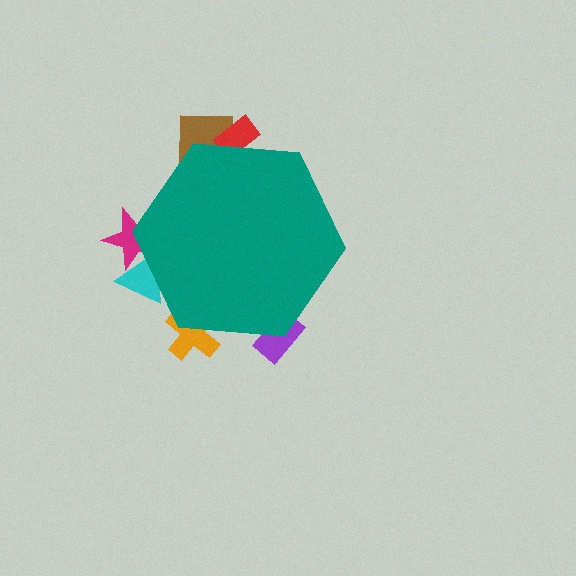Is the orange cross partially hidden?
Yes, the orange cross is partially hidden behind the teal hexagon.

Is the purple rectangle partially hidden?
Yes, the purple rectangle is partially hidden behind the teal hexagon.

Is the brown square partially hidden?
Yes, the brown square is partially hidden behind the teal hexagon.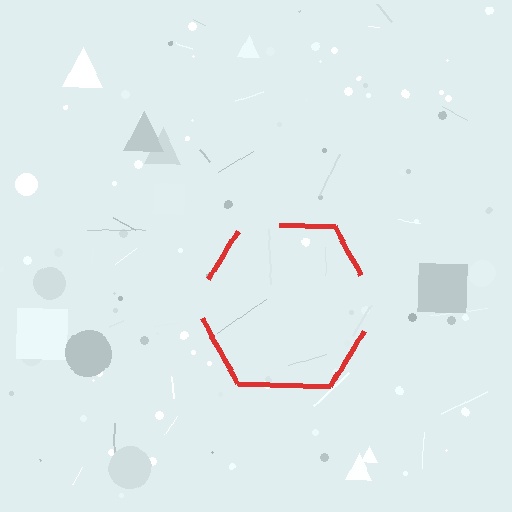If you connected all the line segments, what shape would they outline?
They would outline a hexagon.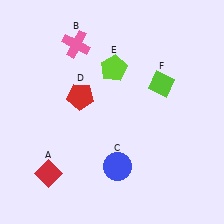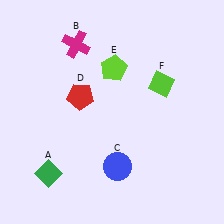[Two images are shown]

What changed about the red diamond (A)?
In Image 1, A is red. In Image 2, it changed to green.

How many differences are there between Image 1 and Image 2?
There are 2 differences between the two images.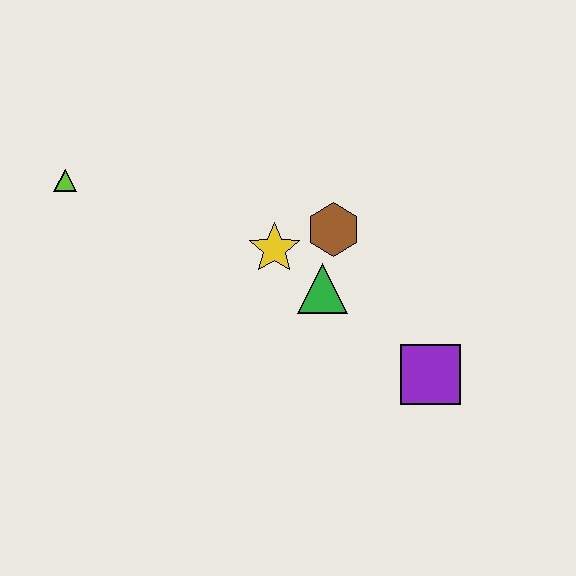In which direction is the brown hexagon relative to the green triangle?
The brown hexagon is above the green triangle.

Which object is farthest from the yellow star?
The lime triangle is farthest from the yellow star.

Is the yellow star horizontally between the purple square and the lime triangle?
Yes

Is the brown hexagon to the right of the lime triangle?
Yes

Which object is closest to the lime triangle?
The yellow star is closest to the lime triangle.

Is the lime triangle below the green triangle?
No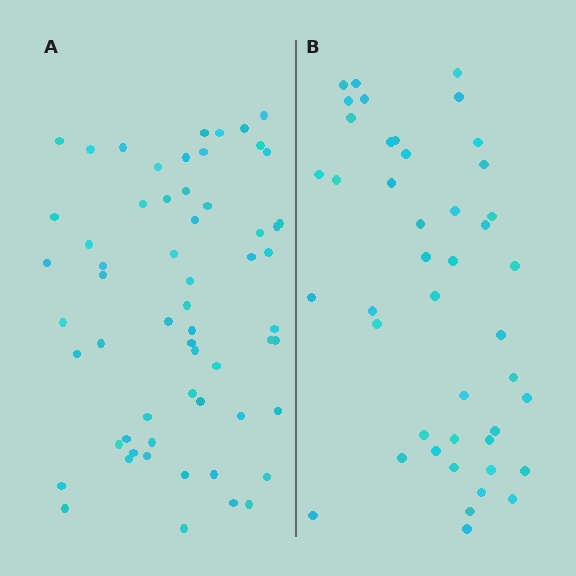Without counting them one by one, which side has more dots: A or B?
Region A (the left region) has more dots.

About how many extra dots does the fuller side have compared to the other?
Region A has approximately 15 more dots than region B.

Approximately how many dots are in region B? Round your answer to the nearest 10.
About 40 dots. (The exact count is 44, which rounds to 40.)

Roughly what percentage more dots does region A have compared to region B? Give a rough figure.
About 35% more.